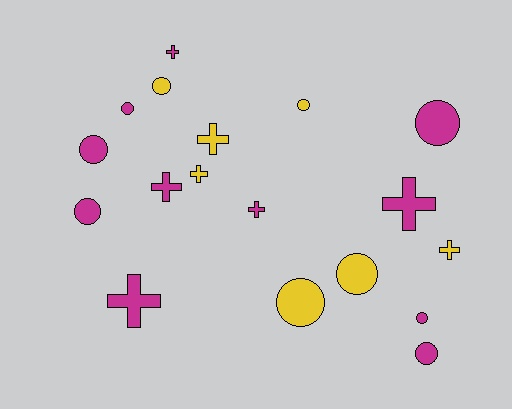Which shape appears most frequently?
Circle, with 10 objects.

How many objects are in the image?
There are 18 objects.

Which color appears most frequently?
Magenta, with 11 objects.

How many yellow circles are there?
There are 4 yellow circles.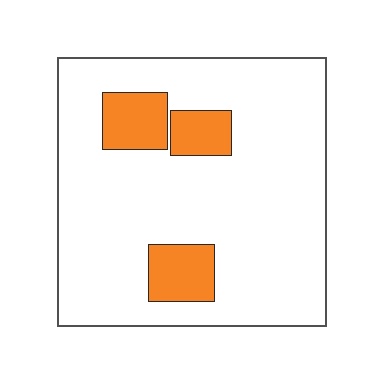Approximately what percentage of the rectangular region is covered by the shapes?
Approximately 15%.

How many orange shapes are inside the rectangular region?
3.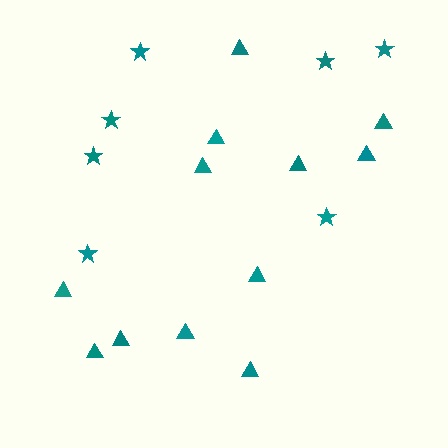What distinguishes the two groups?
There are 2 groups: one group of triangles (12) and one group of stars (7).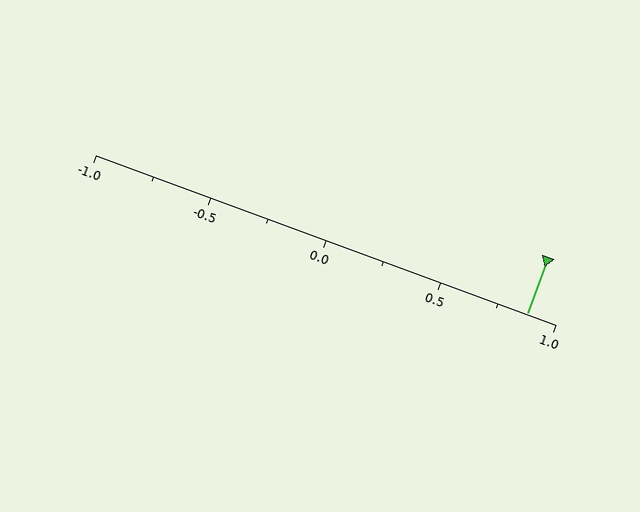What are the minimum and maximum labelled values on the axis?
The axis runs from -1.0 to 1.0.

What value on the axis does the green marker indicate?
The marker indicates approximately 0.88.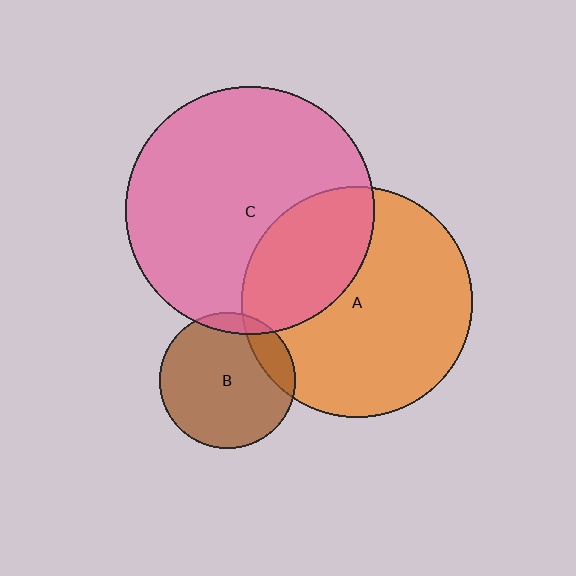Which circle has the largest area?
Circle C (pink).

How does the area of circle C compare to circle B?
Approximately 3.3 times.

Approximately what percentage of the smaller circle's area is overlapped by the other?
Approximately 15%.